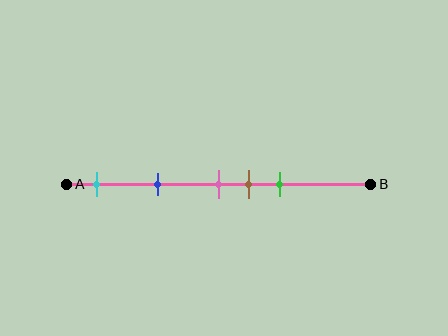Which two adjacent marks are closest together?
The pink and brown marks are the closest adjacent pair.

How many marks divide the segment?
There are 5 marks dividing the segment.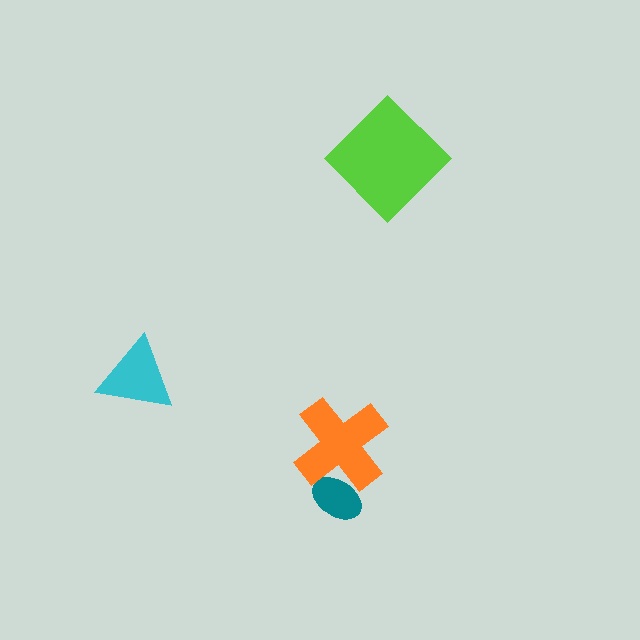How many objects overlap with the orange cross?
1 object overlaps with the orange cross.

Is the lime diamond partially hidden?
No, no other shape covers it.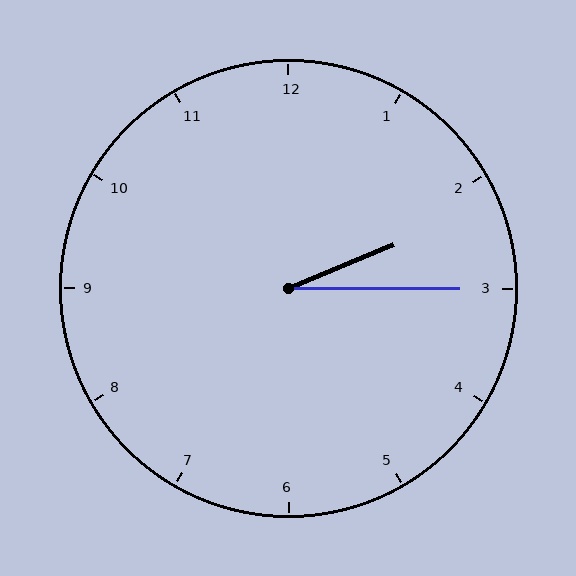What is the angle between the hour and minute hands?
Approximately 22 degrees.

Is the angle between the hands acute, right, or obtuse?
It is acute.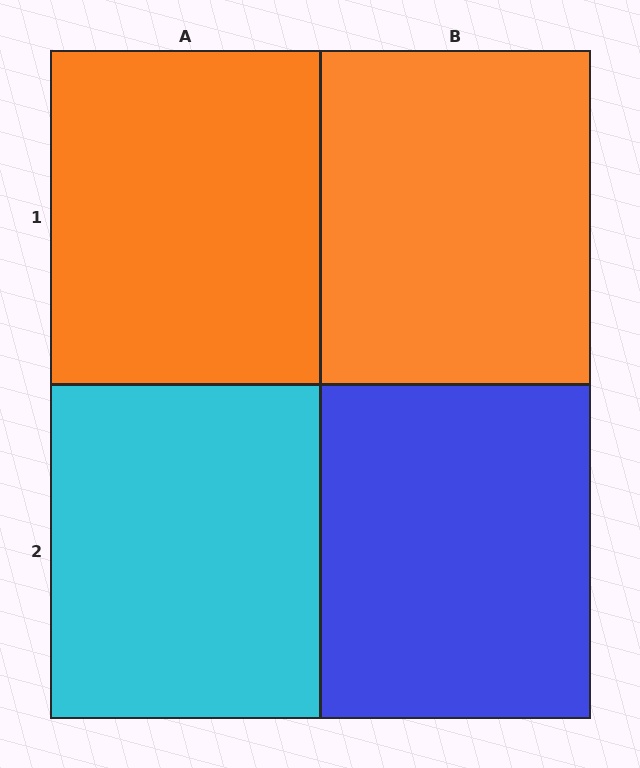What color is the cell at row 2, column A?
Cyan.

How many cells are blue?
1 cell is blue.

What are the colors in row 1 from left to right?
Orange, orange.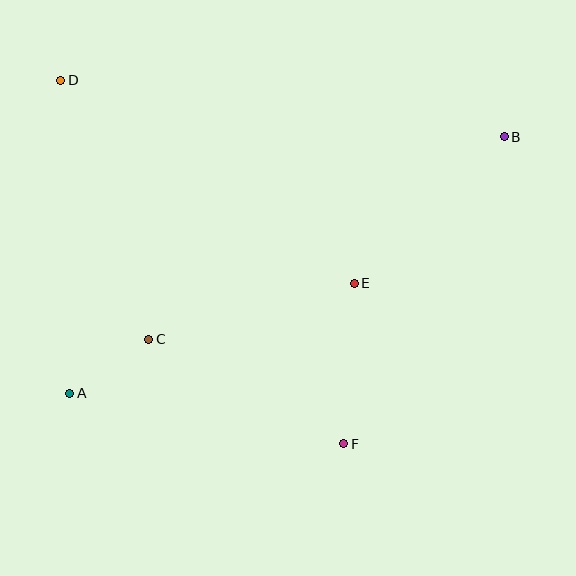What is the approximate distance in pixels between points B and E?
The distance between B and E is approximately 210 pixels.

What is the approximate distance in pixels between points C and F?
The distance between C and F is approximately 221 pixels.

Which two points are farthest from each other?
Points A and B are farthest from each other.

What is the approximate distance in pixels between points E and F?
The distance between E and F is approximately 161 pixels.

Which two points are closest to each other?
Points A and C are closest to each other.